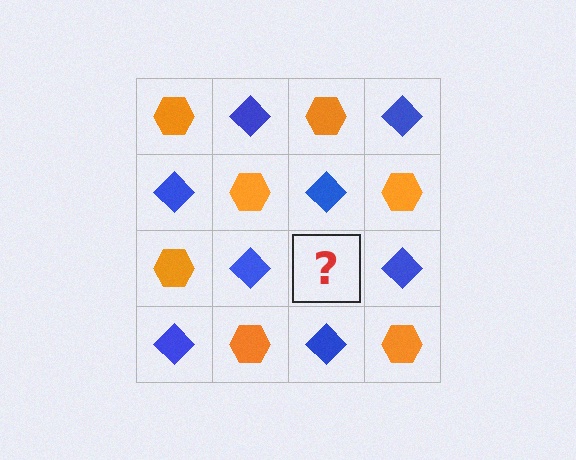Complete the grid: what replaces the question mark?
The question mark should be replaced with an orange hexagon.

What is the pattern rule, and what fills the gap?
The rule is that it alternates orange hexagon and blue diamond in a checkerboard pattern. The gap should be filled with an orange hexagon.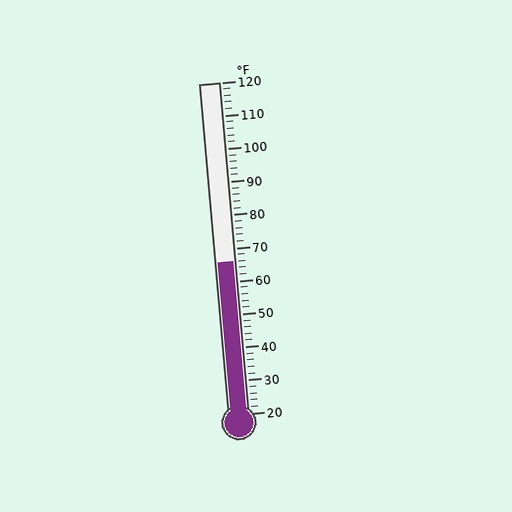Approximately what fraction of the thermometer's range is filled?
The thermometer is filled to approximately 45% of its range.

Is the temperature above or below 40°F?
The temperature is above 40°F.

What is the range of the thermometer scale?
The thermometer scale ranges from 20°F to 120°F.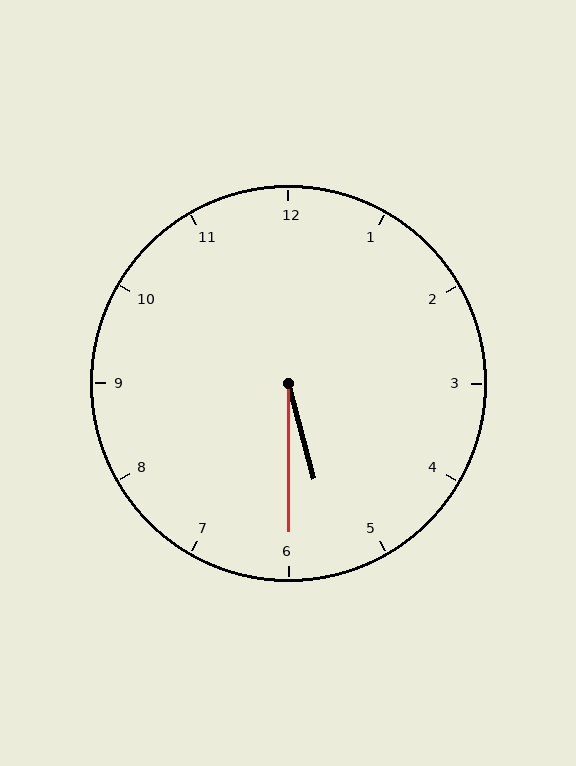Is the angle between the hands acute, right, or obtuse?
It is acute.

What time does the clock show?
5:30.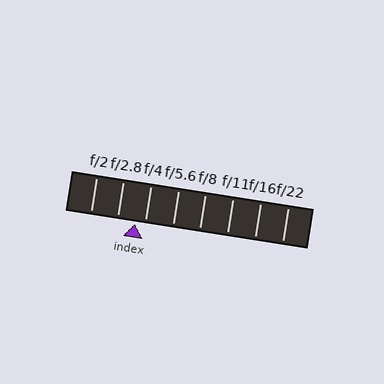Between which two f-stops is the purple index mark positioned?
The index mark is between f/2.8 and f/4.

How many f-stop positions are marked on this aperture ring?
There are 8 f-stop positions marked.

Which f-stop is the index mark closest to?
The index mark is closest to f/4.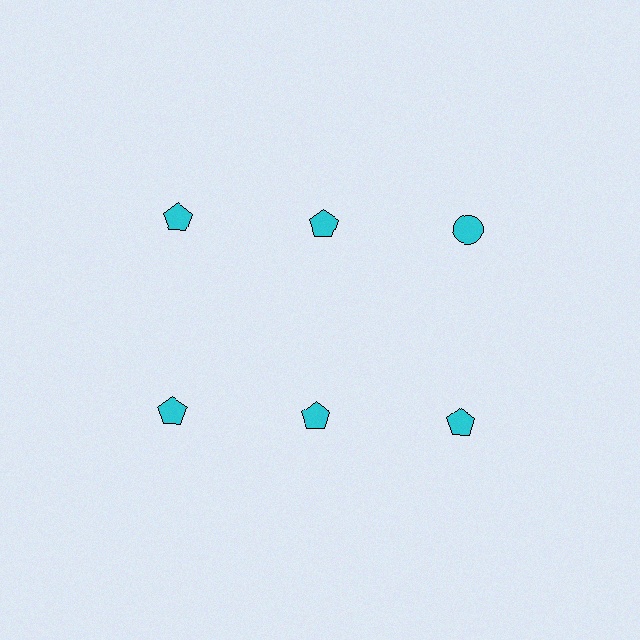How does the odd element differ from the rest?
It has a different shape: circle instead of pentagon.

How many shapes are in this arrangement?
There are 6 shapes arranged in a grid pattern.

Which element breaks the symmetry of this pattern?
The cyan circle in the top row, center column breaks the symmetry. All other shapes are cyan pentagons.